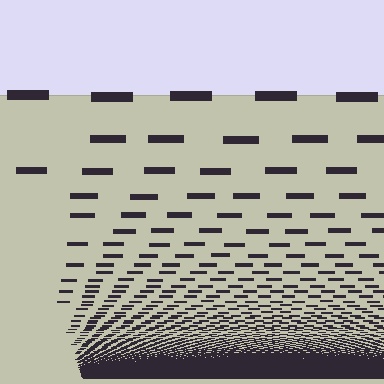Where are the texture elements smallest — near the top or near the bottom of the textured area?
Near the bottom.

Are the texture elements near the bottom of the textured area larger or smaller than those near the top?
Smaller. The gradient is inverted — elements near the bottom are smaller and denser.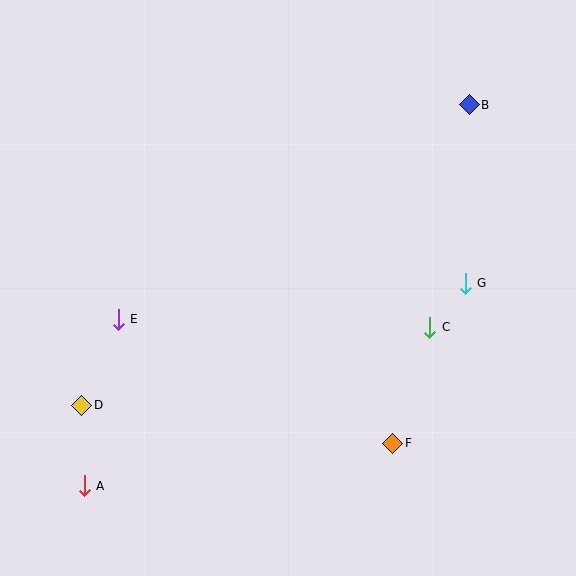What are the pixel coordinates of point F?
Point F is at (393, 443).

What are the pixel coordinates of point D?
Point D is at (82, 405).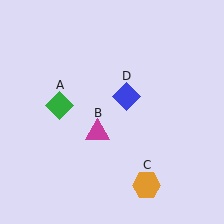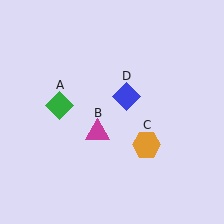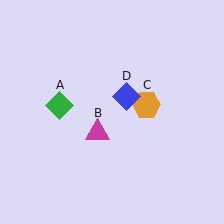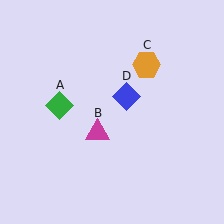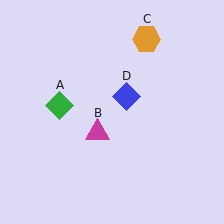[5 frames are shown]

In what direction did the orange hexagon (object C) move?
The orange hexagon (object C) moved up.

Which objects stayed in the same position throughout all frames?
Green diamond (object A) and magenta triangle (object B) and blue diamond (object D) remained stationary.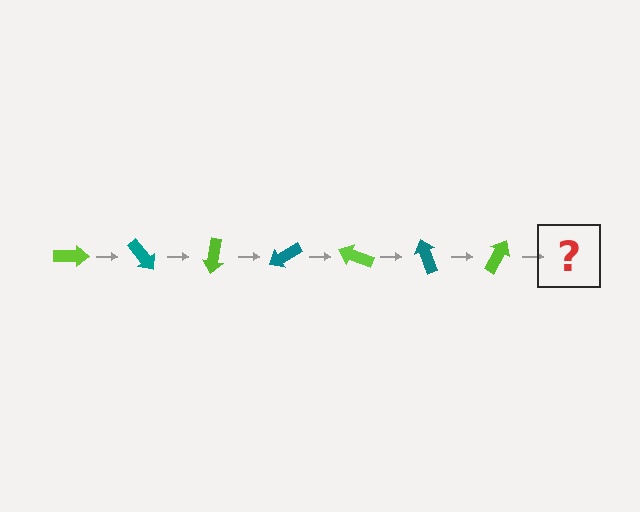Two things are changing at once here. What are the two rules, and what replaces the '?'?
The two rules are that it rotates 50 degrees each step and the color cycles through lime and teal. The '?' should be a teal arrow, rotated 350 degrees from the start.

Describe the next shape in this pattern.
It should be a teal arrow, rotated 350 degrees from the start.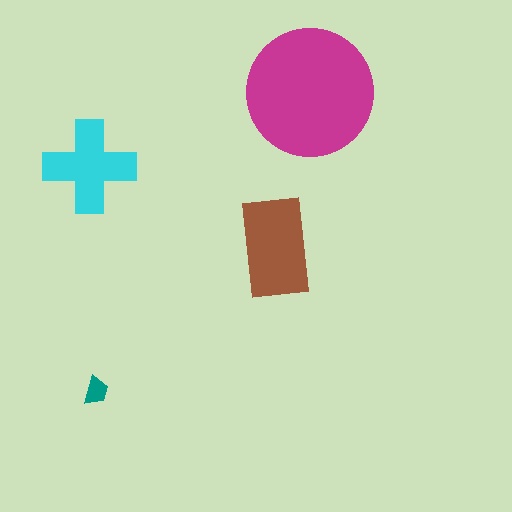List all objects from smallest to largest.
The teal trapezoid, the cyan cross, the brown rectangle, the magenta circle.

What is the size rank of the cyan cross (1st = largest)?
3rd.